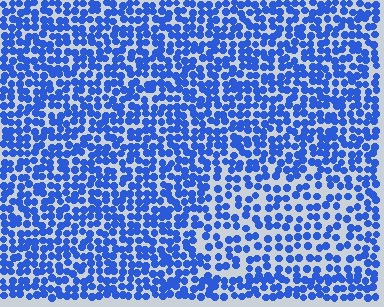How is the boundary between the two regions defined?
The boundary is defined by a change in element density (approximately 1.6x ratio). All elements are the same color, size, and shape.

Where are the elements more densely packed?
The elements are more densely packed outside the rectangle boundary.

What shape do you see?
I see a rectangle.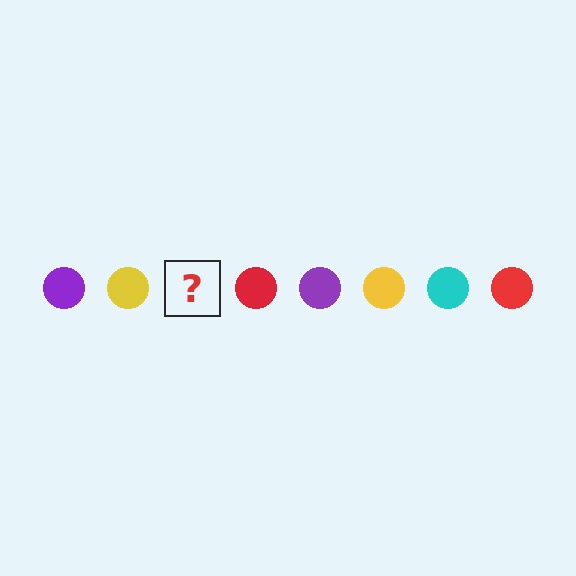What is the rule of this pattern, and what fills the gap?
The rule is that the pattern cycles through purple, yellow, cyan, red circles. The gap should be filled with a cyan circle.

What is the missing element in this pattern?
The missing element is a cyan circle.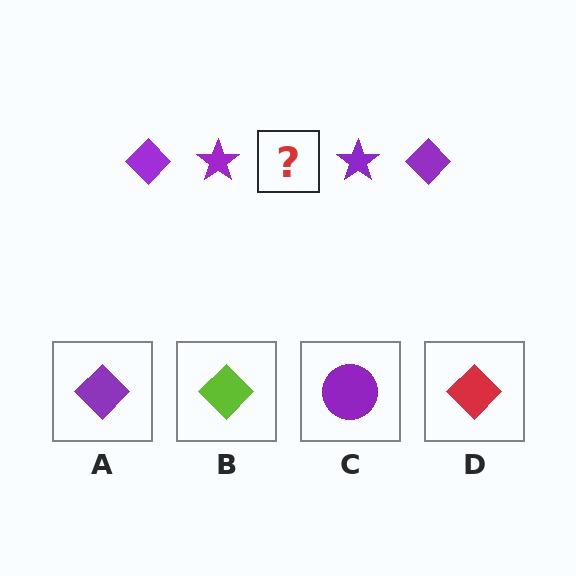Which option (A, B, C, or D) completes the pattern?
A.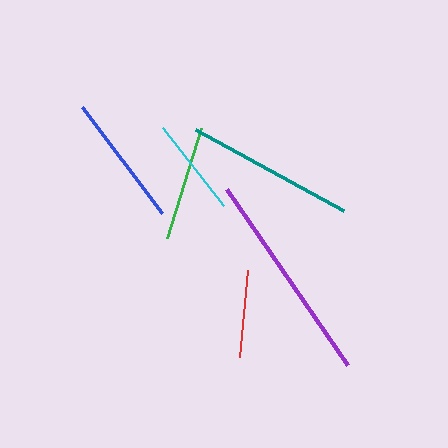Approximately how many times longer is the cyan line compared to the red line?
The cyan line is approximately 1.1 times the length of the red line.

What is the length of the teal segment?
The teal segment is approximately 169 pixels long.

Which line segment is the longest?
The purple line is the longest at approximately 213 pixels.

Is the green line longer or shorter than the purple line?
The purple line is longer than the green line.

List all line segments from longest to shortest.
From longest to shortest: purple, teal, blue, green, cyan, red.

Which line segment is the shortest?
The red line is the shortest at approximately 88 pixels.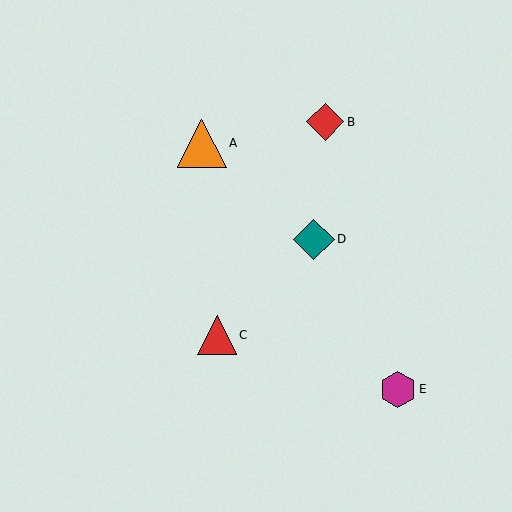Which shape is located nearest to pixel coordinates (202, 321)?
The red triangle (labeled C) at (217, 335) is nearest to that location.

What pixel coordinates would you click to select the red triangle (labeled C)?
Click at (217, 335) to select the red triangle C.